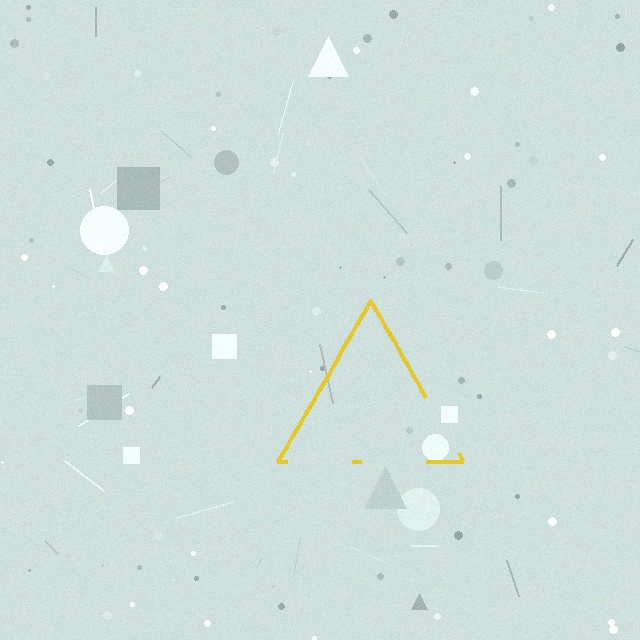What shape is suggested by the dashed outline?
The dashed outline suggests a triangle.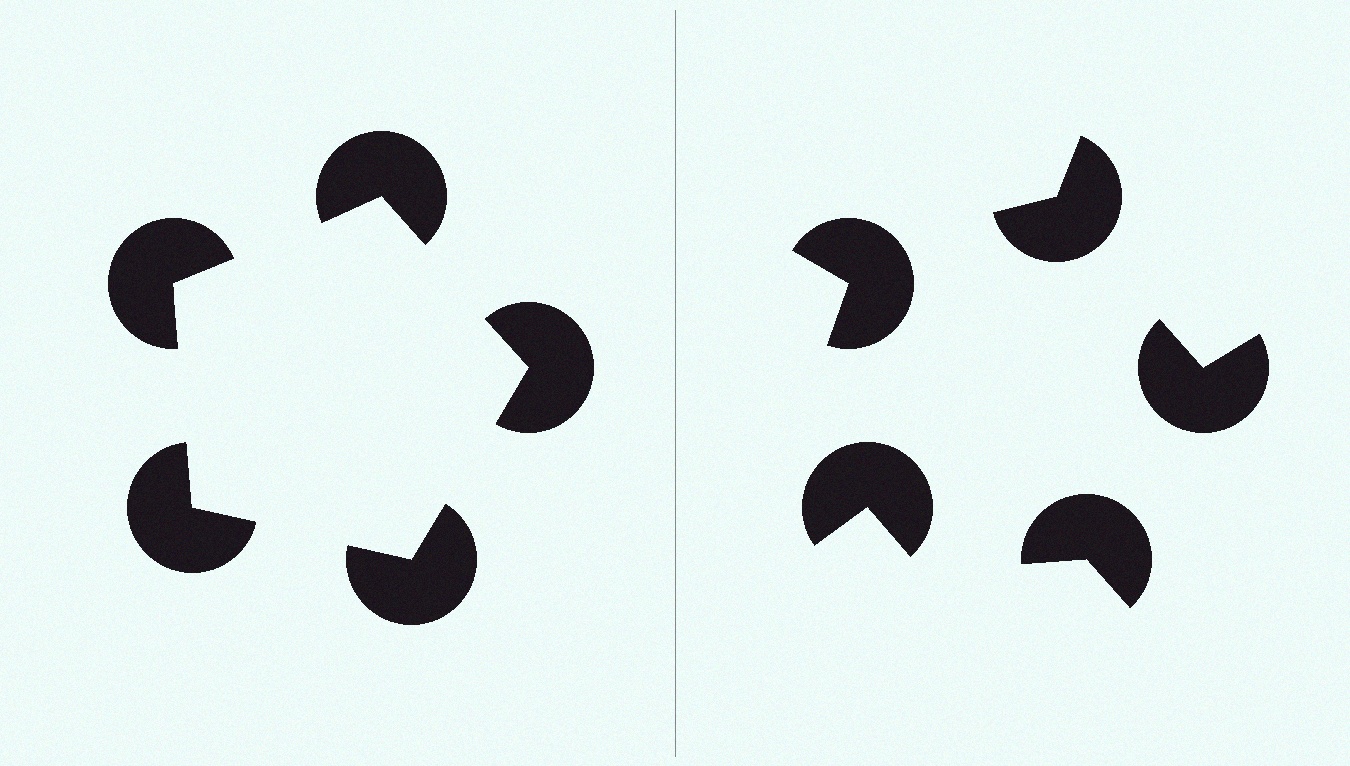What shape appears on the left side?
An illusory pentagon.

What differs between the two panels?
The pac-man discs are positioned identically on both sides; only the wedge orientations differ. On the left they align to a pentagon; on the right they are misaligned.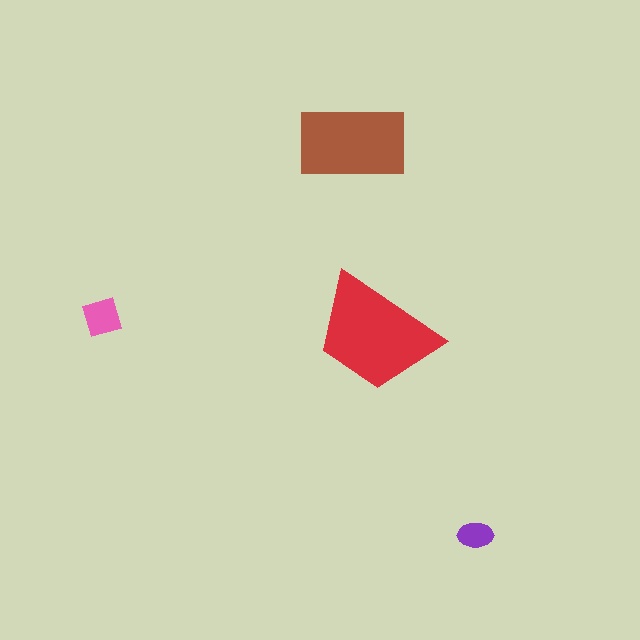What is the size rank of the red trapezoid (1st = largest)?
1st.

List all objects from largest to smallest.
The red trapezoid, the brown rectangle, the pink diamond, the purple ellipse.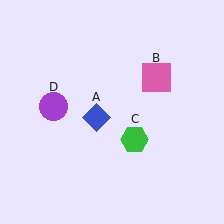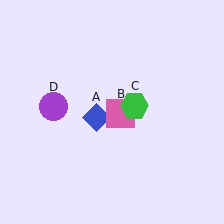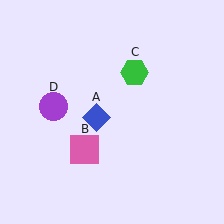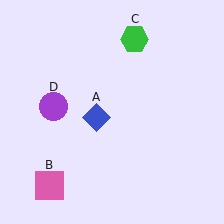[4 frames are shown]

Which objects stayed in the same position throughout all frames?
Blue diamond (object A) and purple circle (object D) remained stationary.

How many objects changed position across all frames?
2 objects changed position: pink square (object B), green hexagon (object C).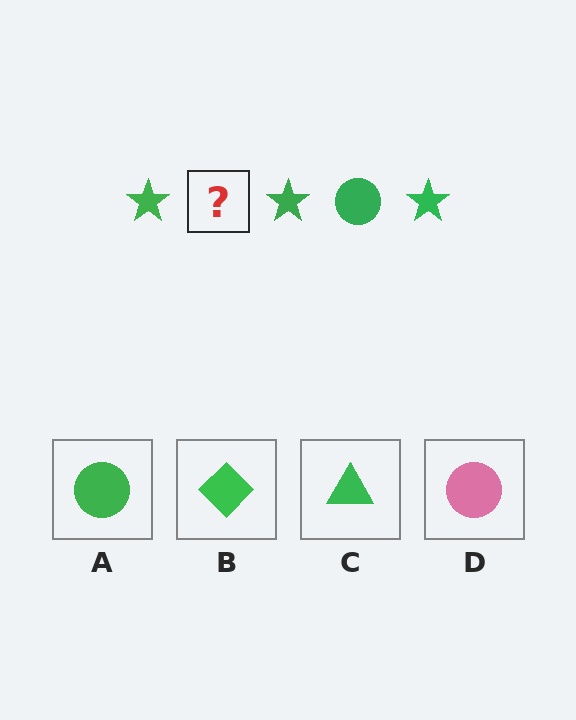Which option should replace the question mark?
Option A.